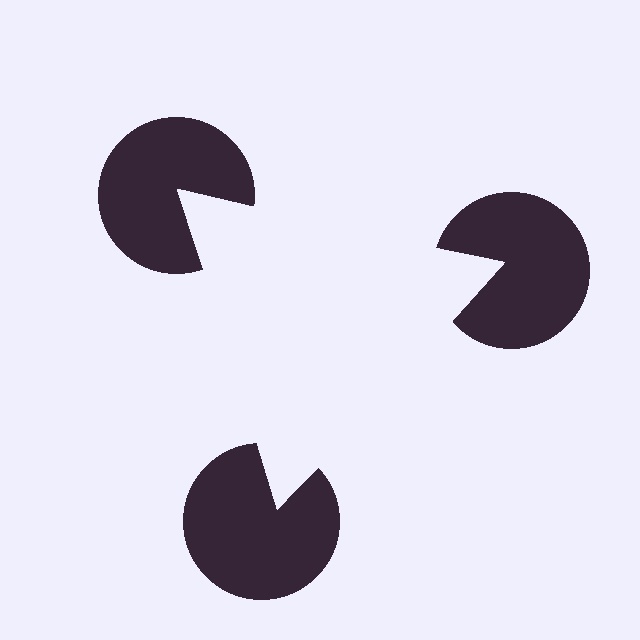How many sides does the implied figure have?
3 sides.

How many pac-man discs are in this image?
There are 3 — one at each vertex of the illusory triangle.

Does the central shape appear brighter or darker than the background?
It typically appears slightly brighter than the background, even though no actual brightness change is drawn.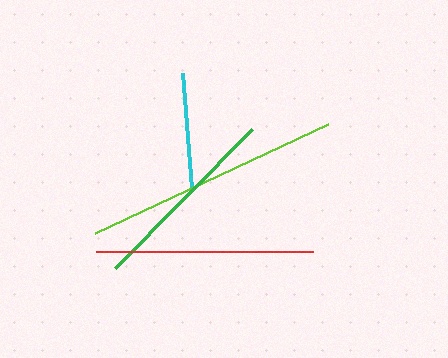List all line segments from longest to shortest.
From longest to shortest: lime, red, green, cyan.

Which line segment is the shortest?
The cyan line is the shortest at approximately 116 pixels.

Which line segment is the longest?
The lime line is the longest at approximately 257 pixels.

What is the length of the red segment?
The red segment is approximately 217 pixels long.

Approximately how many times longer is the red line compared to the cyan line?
The red line is approximately 1.9 times the length of the cyan line.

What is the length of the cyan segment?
The cyan segment is approximately 116 pixels long.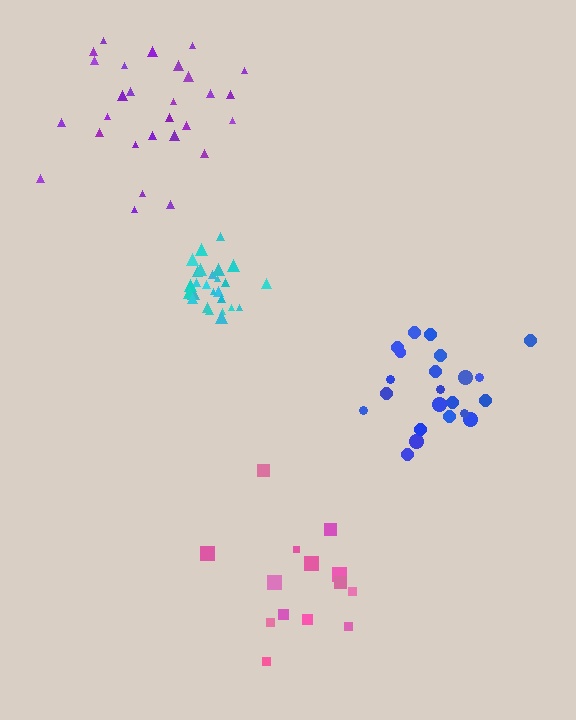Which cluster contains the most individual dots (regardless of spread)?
Purple (28).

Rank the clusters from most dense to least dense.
cyan, blue, purple, pink.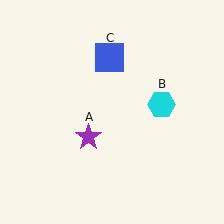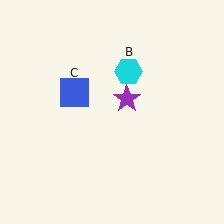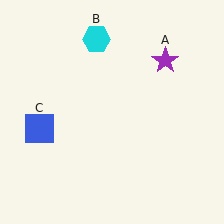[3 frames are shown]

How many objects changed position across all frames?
3 objects changed position: purple star (object A), cyan hexagon (object B), blue square (object C).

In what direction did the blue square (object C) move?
The blue square (object C) moved down and to the left.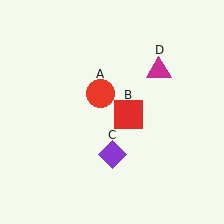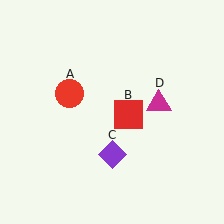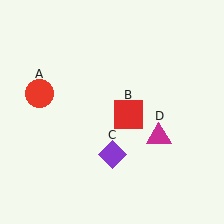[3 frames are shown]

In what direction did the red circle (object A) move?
The red circle (object A) moved left.